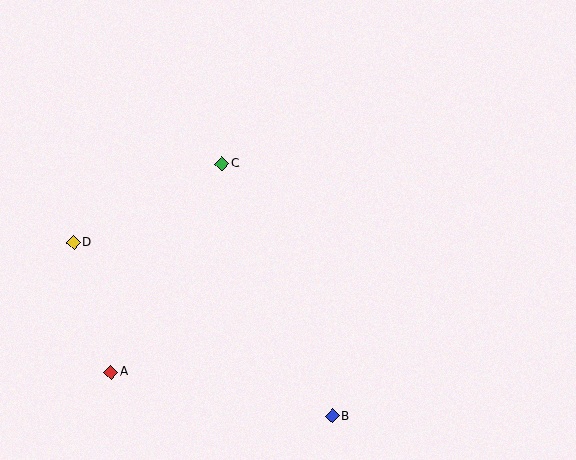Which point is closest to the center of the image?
Point C at (222, 164) is closest to the center.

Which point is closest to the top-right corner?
Point C is closest to the top-right corner.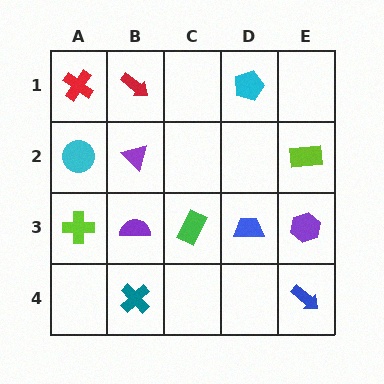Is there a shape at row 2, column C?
No, that cell is empty.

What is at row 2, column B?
A purple triangle.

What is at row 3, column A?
A lime cross.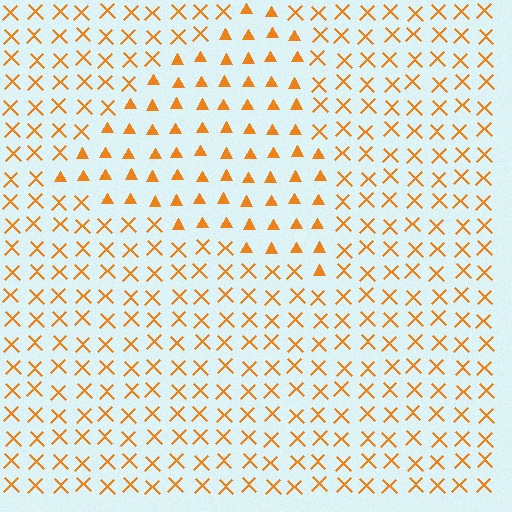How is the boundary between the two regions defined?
The boundary is defined by a change in element shape: triangles inside vs. X marks outside. All elements share the same color and spacing.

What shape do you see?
I see a triangle.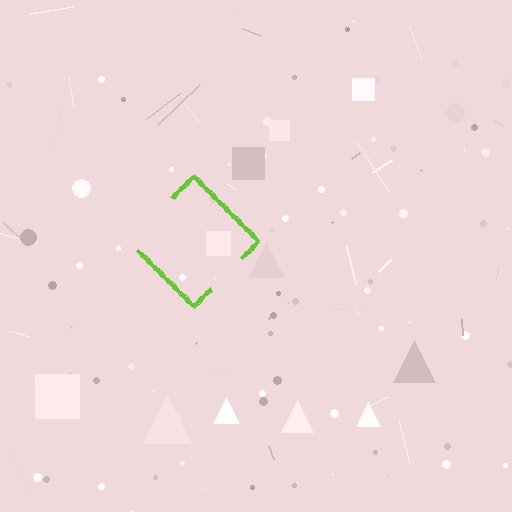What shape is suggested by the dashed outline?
The dashed outline suggests a diamond.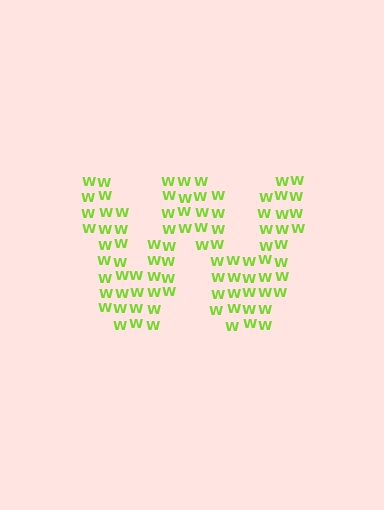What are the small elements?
The small elements are letter W's.